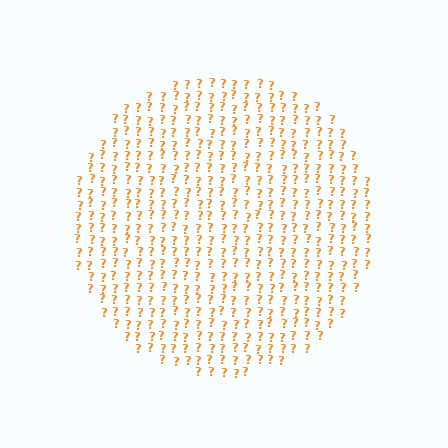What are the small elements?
The small elements are question marks.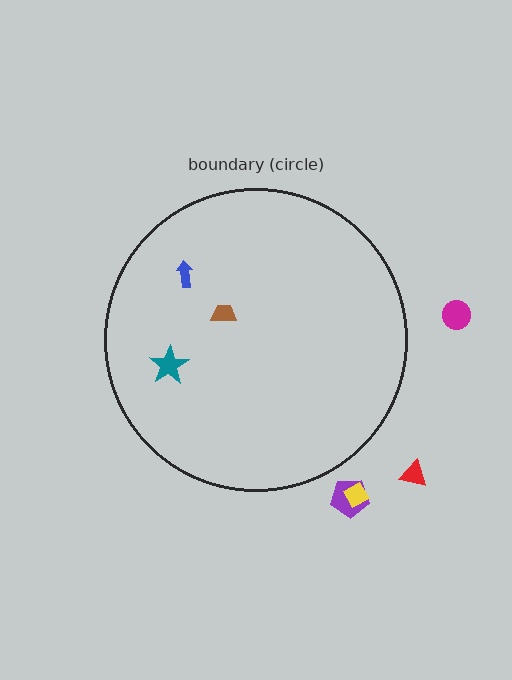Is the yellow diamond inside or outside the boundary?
Outside.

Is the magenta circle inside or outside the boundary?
Outside.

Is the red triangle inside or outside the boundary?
Outside.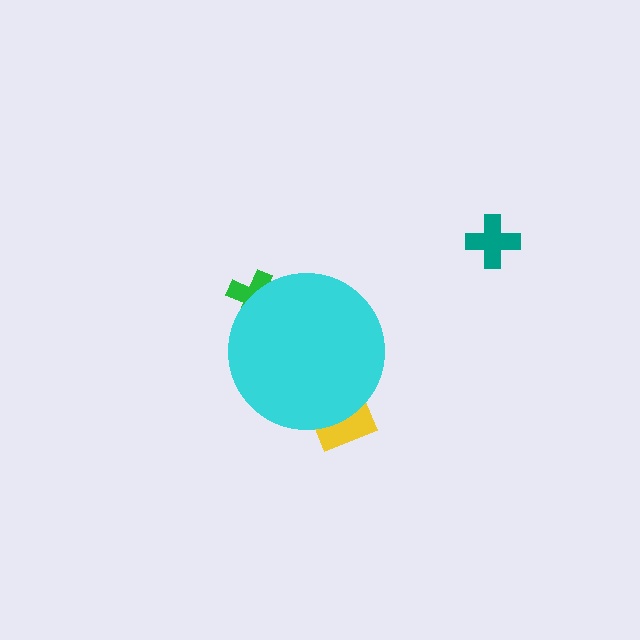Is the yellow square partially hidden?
Yes, the yellow square is partially hidden behind the cyan circle.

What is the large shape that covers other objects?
A cyan circle.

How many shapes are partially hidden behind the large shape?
2 shapes are partially hidden.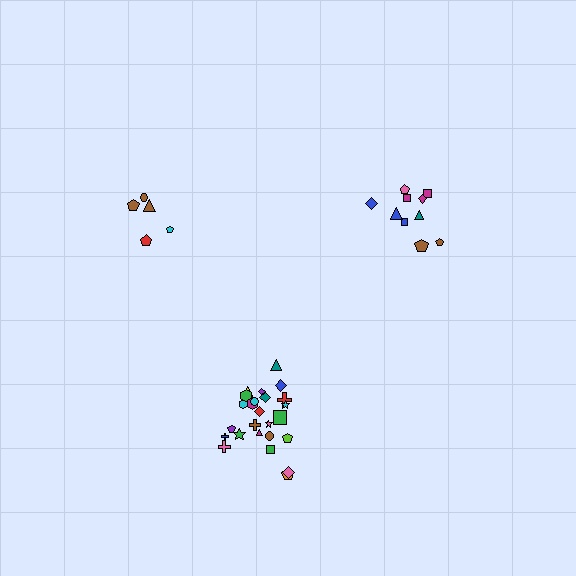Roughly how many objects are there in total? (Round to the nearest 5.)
Roughly 40 objects in total.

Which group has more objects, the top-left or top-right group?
The top-right group.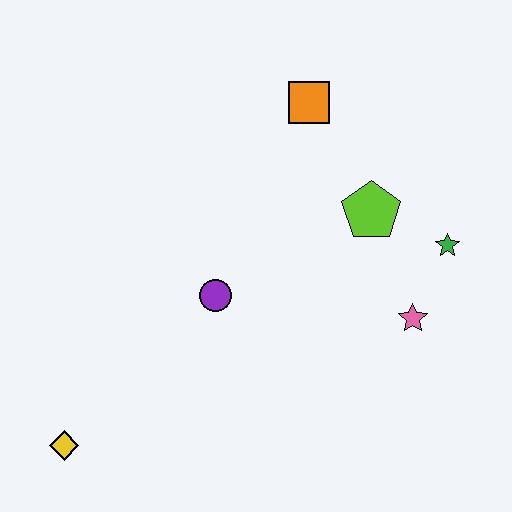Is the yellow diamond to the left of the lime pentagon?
Yes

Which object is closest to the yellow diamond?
The purple circle is closest to the yellow diamond.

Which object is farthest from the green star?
The yellow diamond is farthest from the green star.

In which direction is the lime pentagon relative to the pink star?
The lime pentagon is above the pink star.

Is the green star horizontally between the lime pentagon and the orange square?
No